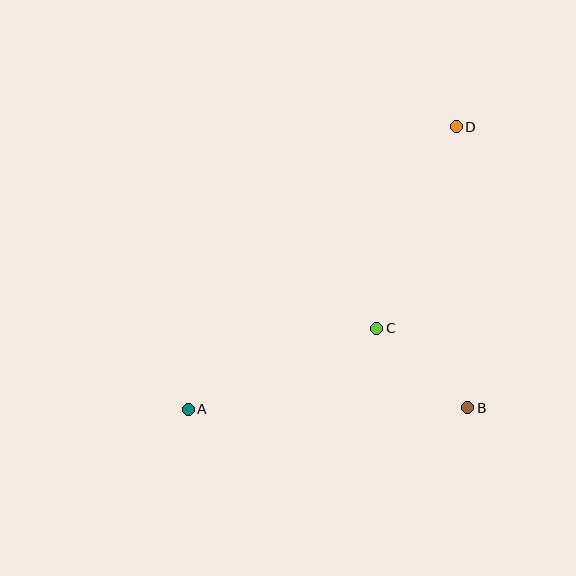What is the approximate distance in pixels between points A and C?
The distance between A and C is approximately 205 pixels.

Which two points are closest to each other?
Points B and C are closest to each other.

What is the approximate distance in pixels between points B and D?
The distance between B and D is approximately 281 pixels.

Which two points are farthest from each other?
Points A and D are farthest from each other.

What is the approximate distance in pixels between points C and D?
The distance between C and D is approximately 217 pixels.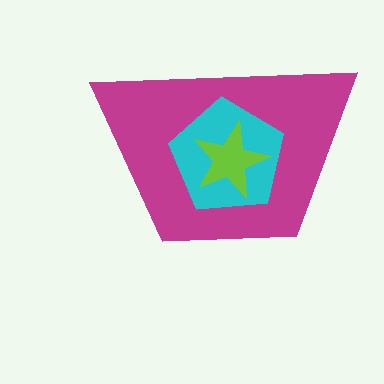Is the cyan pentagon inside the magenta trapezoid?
Yes.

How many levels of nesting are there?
3.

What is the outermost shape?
The magenta trapezoid.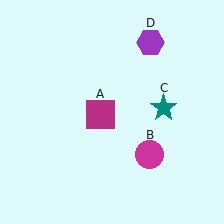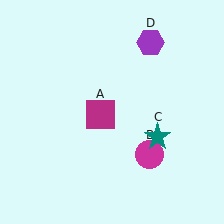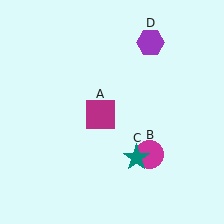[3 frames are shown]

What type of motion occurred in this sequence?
The teal star (object C) rotated clockwise around the center of the scene.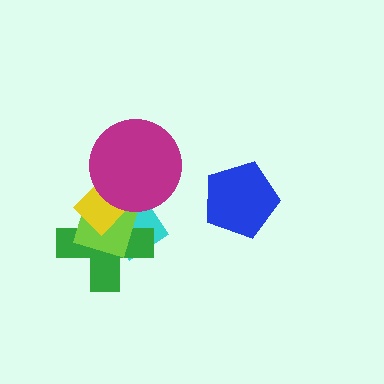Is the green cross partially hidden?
Yes, it is partially covered by another shape.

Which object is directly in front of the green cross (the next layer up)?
The lime diamond is directly in front of the green cross.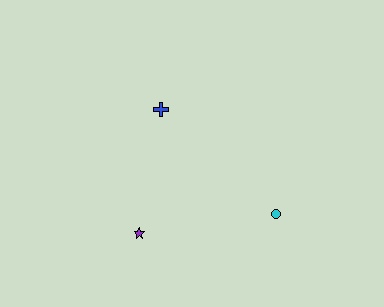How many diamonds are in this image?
There are no diamonds.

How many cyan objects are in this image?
There is 1 cyan object.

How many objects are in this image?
There are 3 objects.